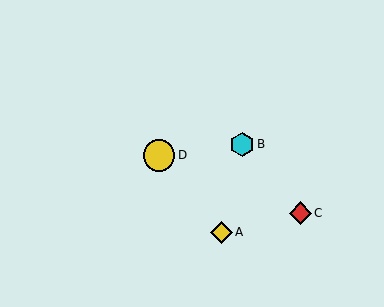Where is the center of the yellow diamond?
The center of the yellow diamond is at (221, 232).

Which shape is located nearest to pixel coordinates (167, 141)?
The yellow circle (labeled D) at (159, 155) is nearest to that location.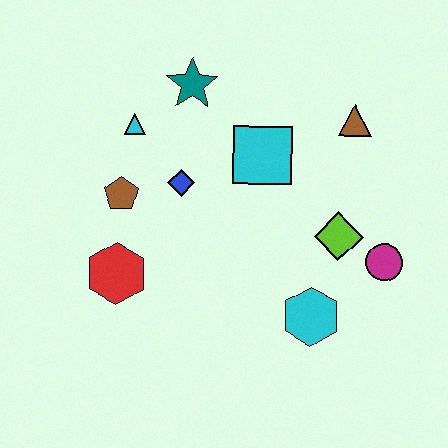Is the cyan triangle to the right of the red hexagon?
Yes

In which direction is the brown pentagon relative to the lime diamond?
The brown pentagon is to the left of the lime diamond.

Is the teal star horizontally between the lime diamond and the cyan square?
No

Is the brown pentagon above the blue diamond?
No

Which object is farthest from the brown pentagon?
The magenta circle is farthest from the brown pentagon.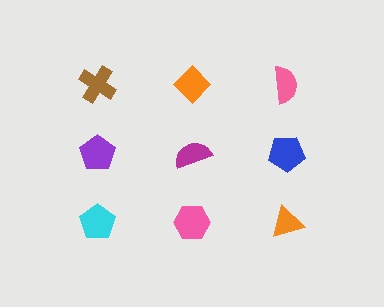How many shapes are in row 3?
3 shapes.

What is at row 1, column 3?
A pink semicircle.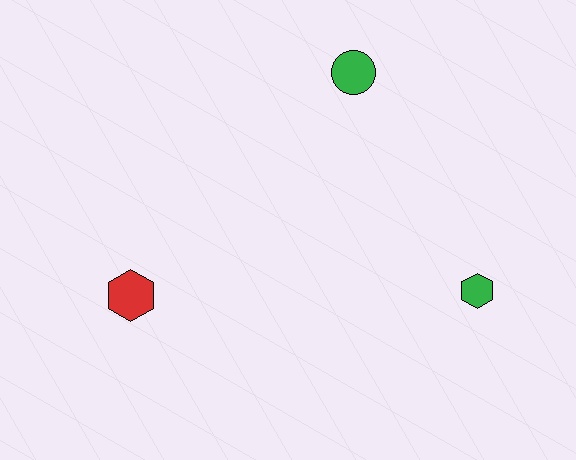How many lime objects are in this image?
There are no lime objects.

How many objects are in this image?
There are 3 objects.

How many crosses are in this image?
There are no crosses.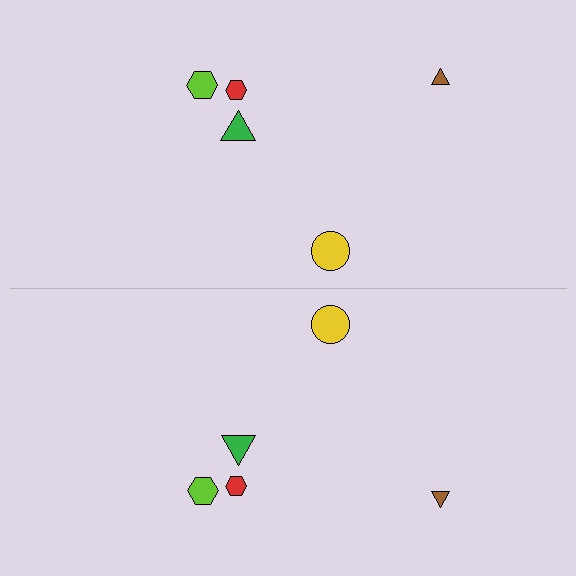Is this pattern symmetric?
Yes, this pattern has bilateral (reflection) symmetry.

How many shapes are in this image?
There are 10 shapes in this image.